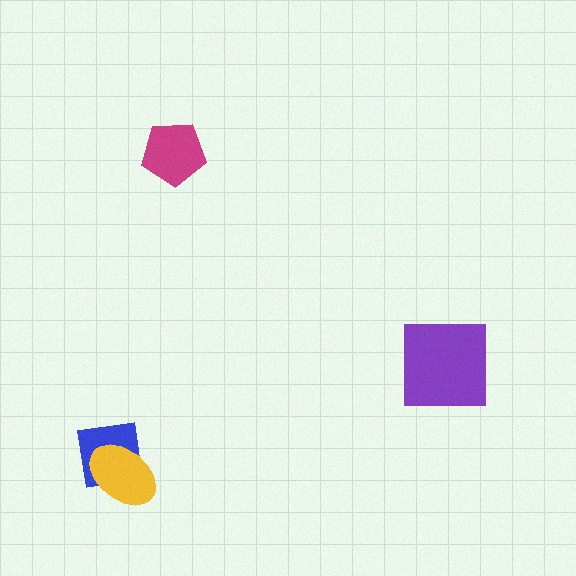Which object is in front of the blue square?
The yellow ellipse is in front of the blue square.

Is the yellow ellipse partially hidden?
No, no other shape covers it.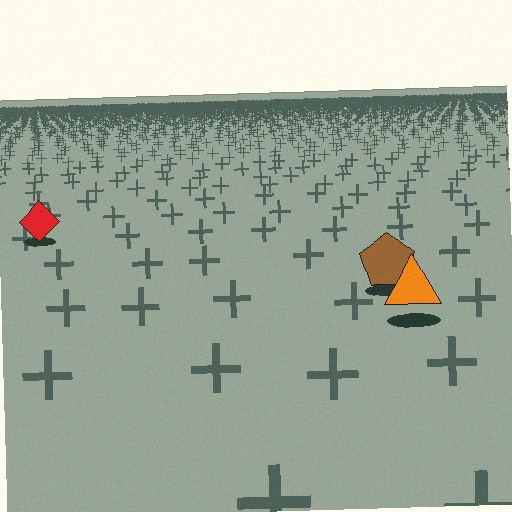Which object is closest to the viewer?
The orange triangle is closest. The texture marks near it are larger and more spread out.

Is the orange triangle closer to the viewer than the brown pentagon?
Yes. The orange triangle is closer — you can tell from the texture gradient: the ground texture is coarser near it.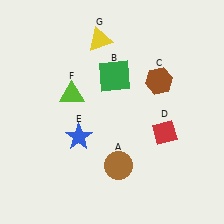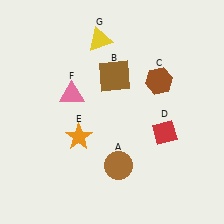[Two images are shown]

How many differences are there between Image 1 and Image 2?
There are 3 differences between the two images.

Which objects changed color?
B changed from green to brown. E changed from blue to orange. F changed from lime to pink.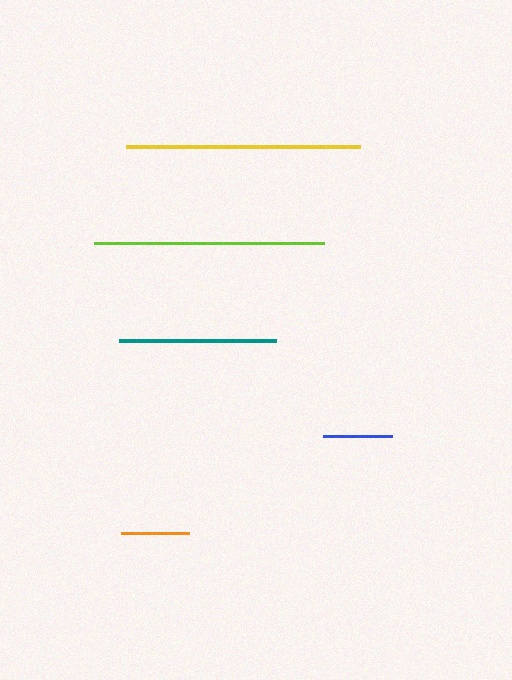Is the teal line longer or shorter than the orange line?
The teal line is longer than the orange line.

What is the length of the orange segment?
The orange segment is approximately 68 pixels long.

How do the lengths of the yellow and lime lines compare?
The yellow and lime lines are approximately the same length.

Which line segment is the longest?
The yellow line is the longest at approximately 234 pixels.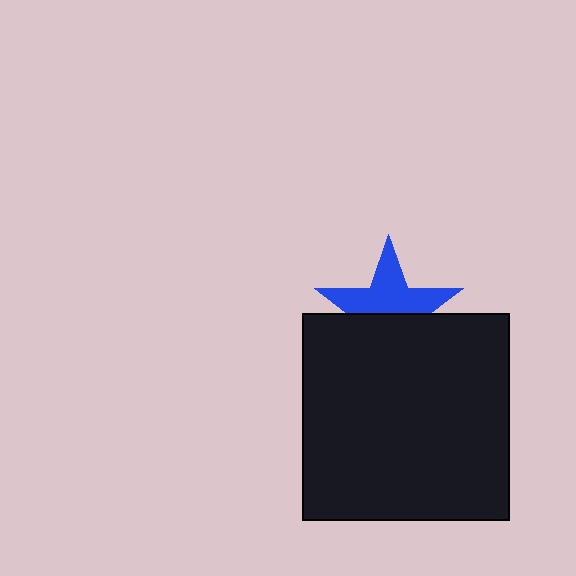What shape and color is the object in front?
The object in front is a black square.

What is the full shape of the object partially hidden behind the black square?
The partially hidden object is a blue star.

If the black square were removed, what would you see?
You would see the complete blue star.